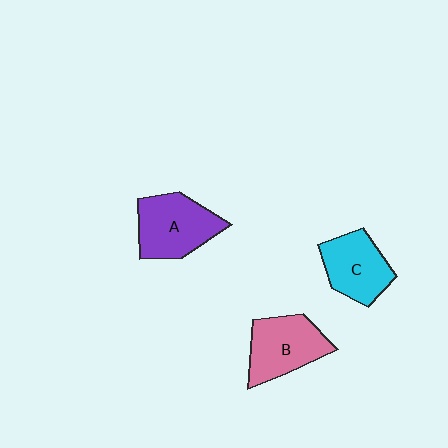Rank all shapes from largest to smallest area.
From largest to smallest: A (purple), B (pink), C (cyan).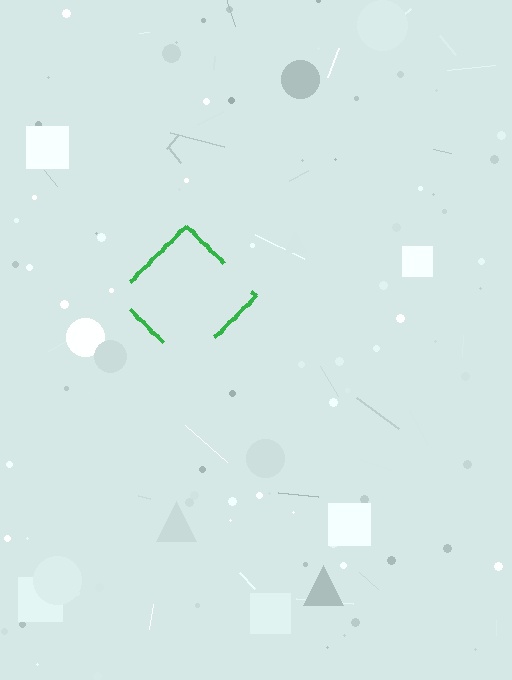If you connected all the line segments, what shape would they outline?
They would outline a diamond.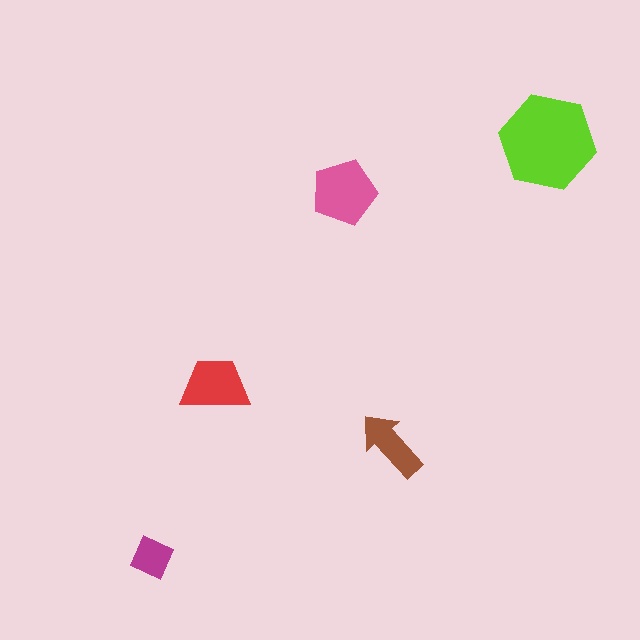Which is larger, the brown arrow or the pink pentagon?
The pink pentagon.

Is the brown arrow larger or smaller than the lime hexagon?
Smaller.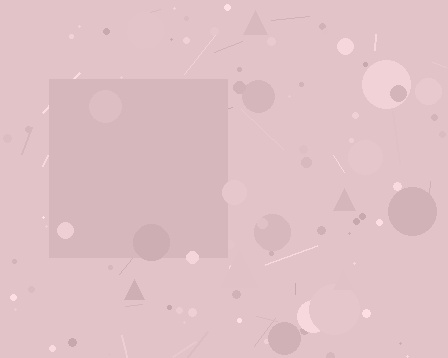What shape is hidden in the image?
A square is hidden in the image.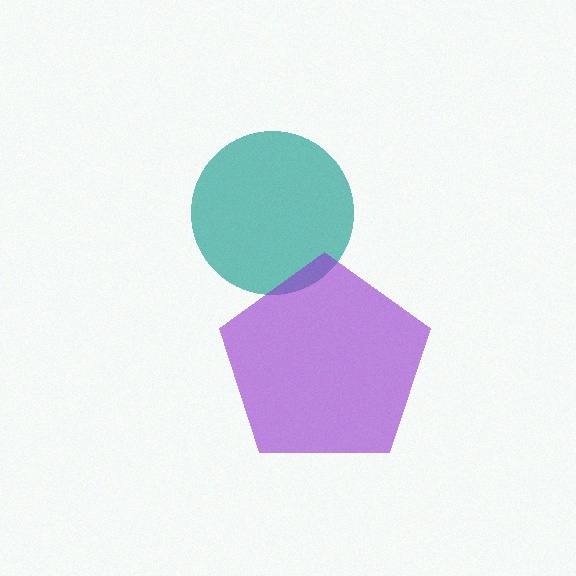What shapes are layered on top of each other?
The layered shapes are: a teal circle, a purple pentagon.